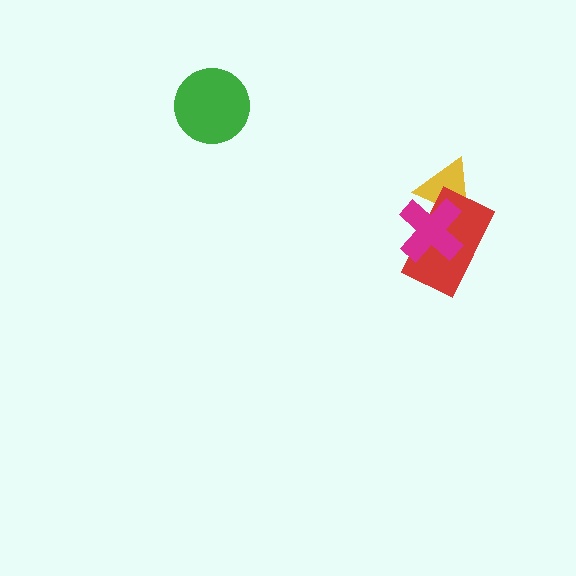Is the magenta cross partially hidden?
No, no other shape covers it.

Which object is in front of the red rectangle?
The magenta cross is in front of the red rectangle.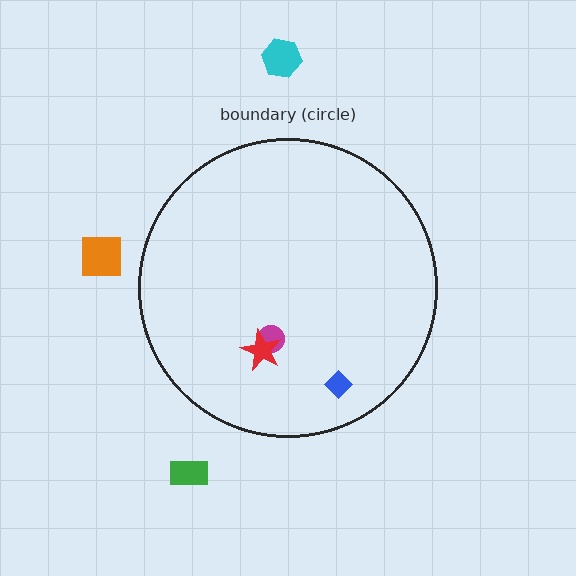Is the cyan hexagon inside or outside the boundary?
Outside.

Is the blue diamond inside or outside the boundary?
Inside.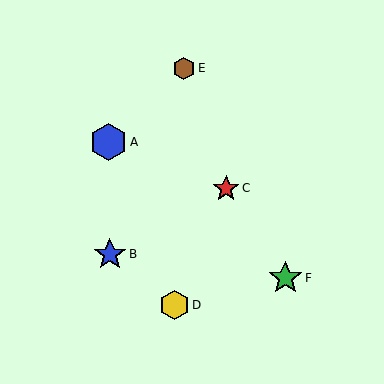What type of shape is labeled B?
Shape B is a blue star.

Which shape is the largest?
The blue hexagon (labeled A) is the largest.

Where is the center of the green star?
The center of the green star is at (285, 278).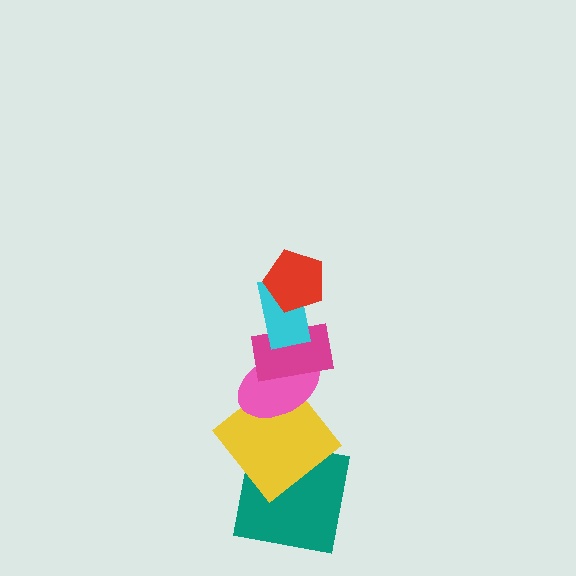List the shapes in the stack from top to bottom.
From top to bottom: the red pentagon, the cyan rectangle, the magenta rectangle, the pink ellipse, the yellow diamond, the teal square.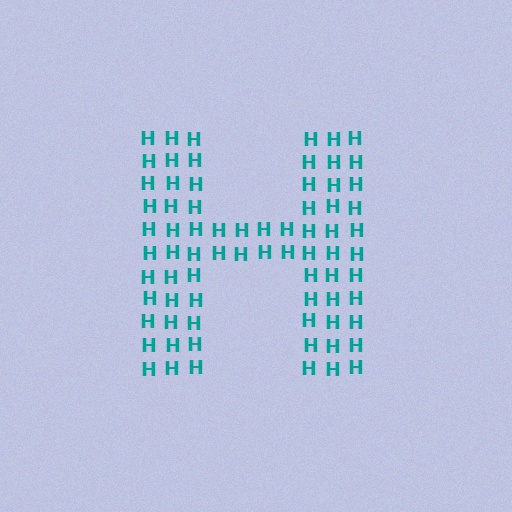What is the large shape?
The large shape is the letter H.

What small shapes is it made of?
It is made of small letter H's.